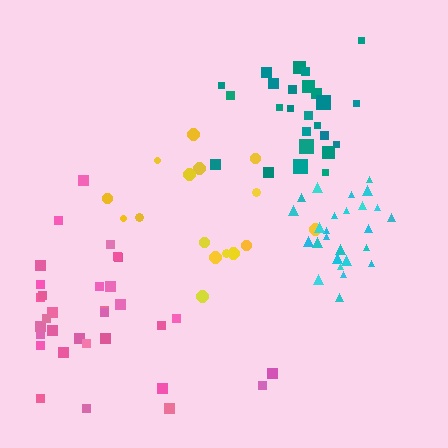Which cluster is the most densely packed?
Cyan.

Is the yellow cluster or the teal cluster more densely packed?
Teal.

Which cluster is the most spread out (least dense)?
Yellow.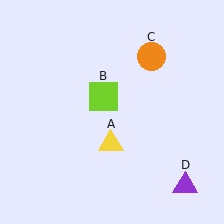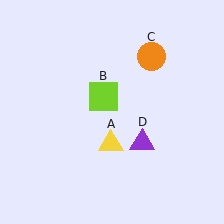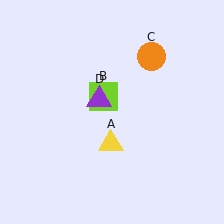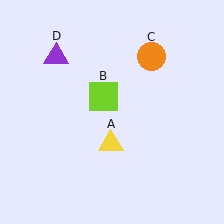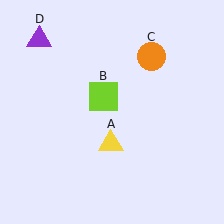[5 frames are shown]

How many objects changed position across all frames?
1 object changed position: purple triangle (object D).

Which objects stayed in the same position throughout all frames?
Yellow triangle (object A) and lime square (object B) and orange circle (object C) remained stationary.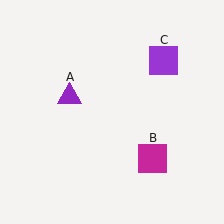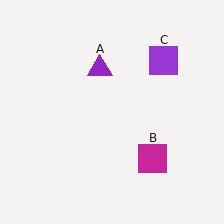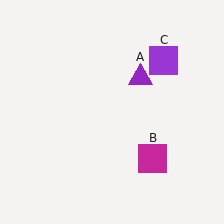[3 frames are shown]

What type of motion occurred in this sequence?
The purple triangle (object A) rotated clockwise around the center of the scene.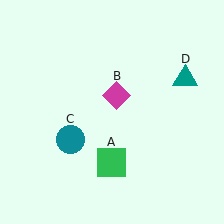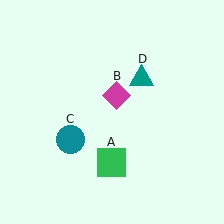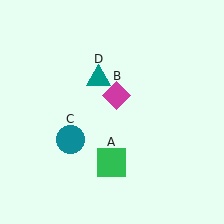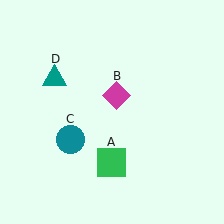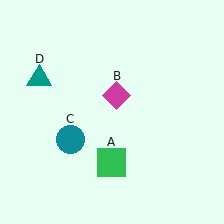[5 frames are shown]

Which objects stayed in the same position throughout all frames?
Green square (object A) and magenta diamond (object B) and teal circle (object C) remained stationary.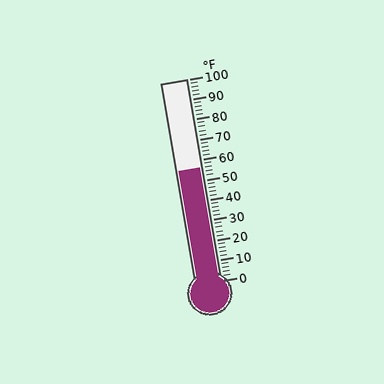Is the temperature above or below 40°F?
The temperature is above 40°F.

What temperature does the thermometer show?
The thermometer shows approximately 56°F.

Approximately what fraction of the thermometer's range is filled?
The thermometer is filled to approximately 55% of its range.